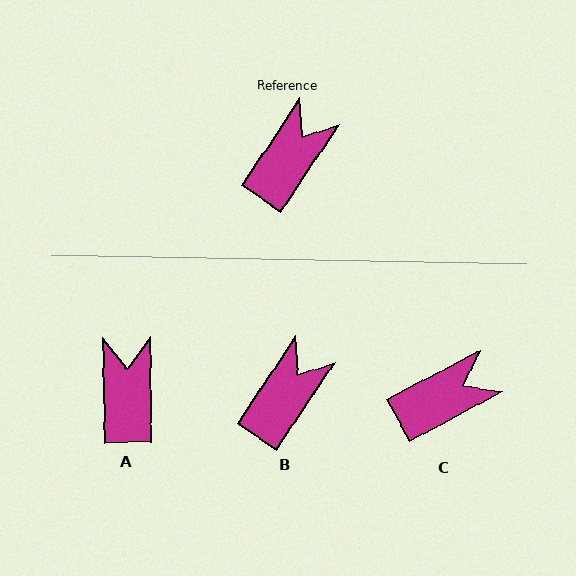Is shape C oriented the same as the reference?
No, it is off by about 28 degrees.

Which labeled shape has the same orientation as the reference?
B.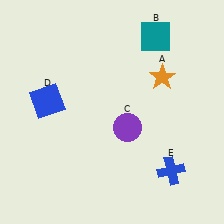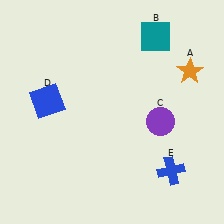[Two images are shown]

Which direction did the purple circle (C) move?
The purple circle (C) moved right.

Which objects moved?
The objects that moved are: the orange star (A), the purple circle (C).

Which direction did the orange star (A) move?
The orange star (A) moved right.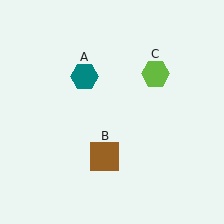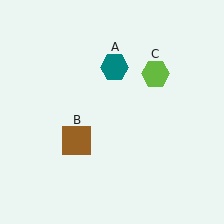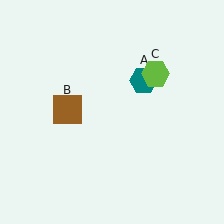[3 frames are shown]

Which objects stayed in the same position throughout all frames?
Lime hexagon (object C) remained stationary.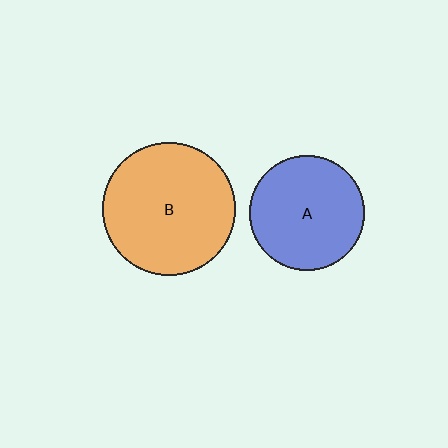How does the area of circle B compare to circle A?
Approximately 1.3 times.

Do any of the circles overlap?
No, none of the circles overlap.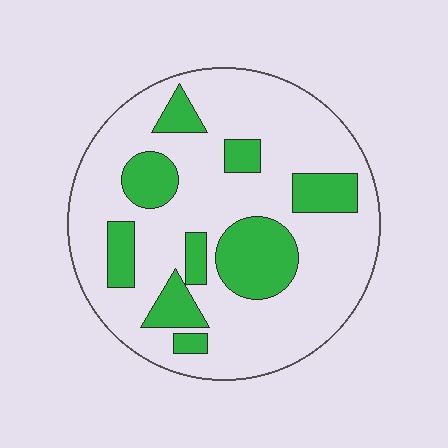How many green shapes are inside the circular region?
9.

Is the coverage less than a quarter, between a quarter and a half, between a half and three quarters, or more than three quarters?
Between a quarter and a half.